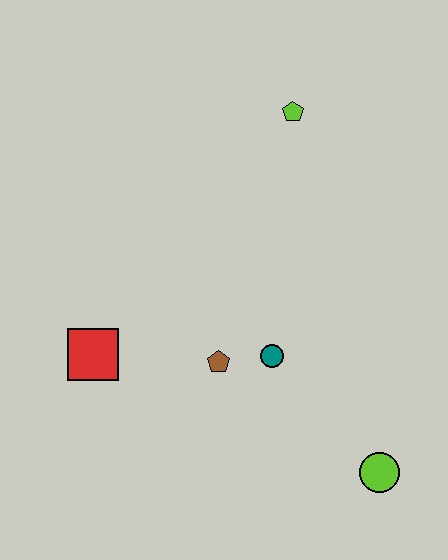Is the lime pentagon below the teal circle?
No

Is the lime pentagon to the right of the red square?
Yes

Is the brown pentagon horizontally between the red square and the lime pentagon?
Yes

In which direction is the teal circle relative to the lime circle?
The teal circle is above the lime circle.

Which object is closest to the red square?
The brown pentagon is closest to the red square.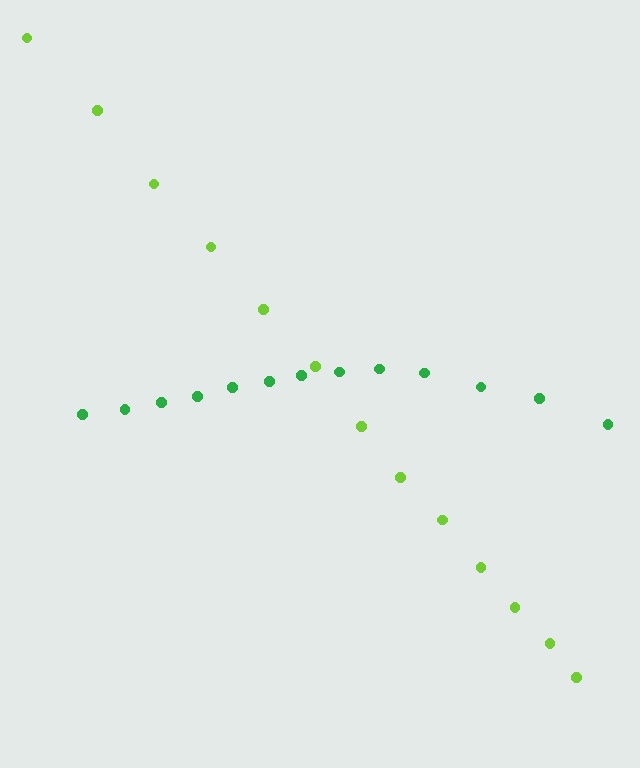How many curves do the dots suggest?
There are 2 distinct paths.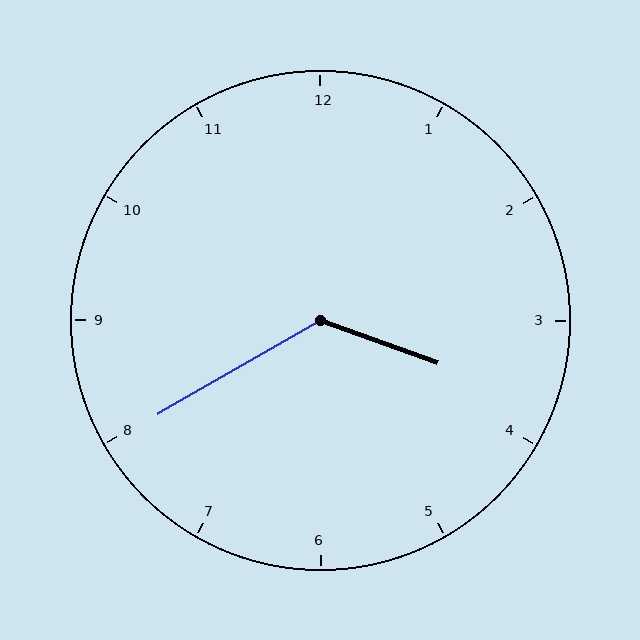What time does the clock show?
3:40.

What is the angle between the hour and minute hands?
Approximately 130 degrees.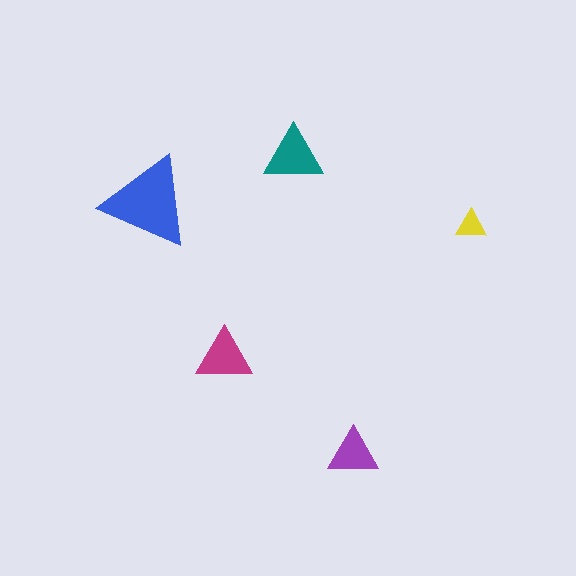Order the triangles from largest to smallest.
the blue one, the teal one, the magenta one, the purple one, the yellow one.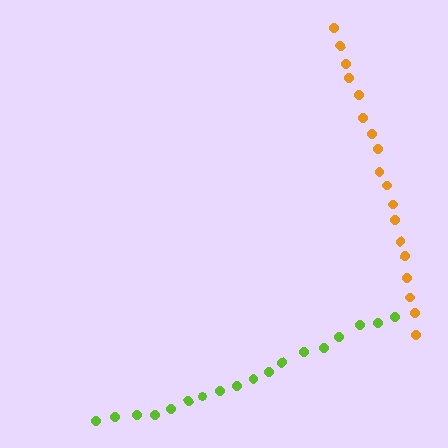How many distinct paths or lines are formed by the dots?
There are 2 distinct paths.